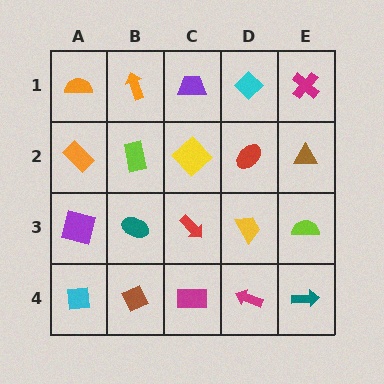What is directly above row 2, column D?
A cyan diamond.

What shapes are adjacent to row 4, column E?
A lime semicircle (row 3, column E), a magenta arrow (row 4, column D).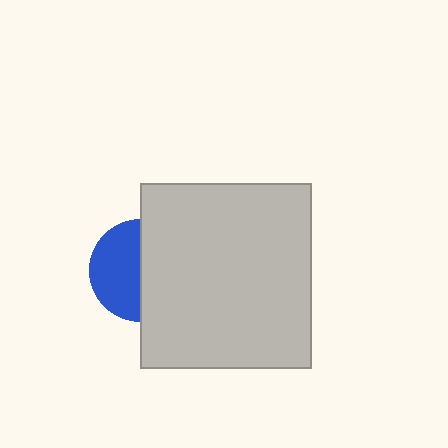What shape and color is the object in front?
The object in front is a light gray rectangle.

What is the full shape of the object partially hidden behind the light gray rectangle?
The partially hidden object is a blue circle.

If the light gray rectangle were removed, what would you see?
You would see the complete blue circle.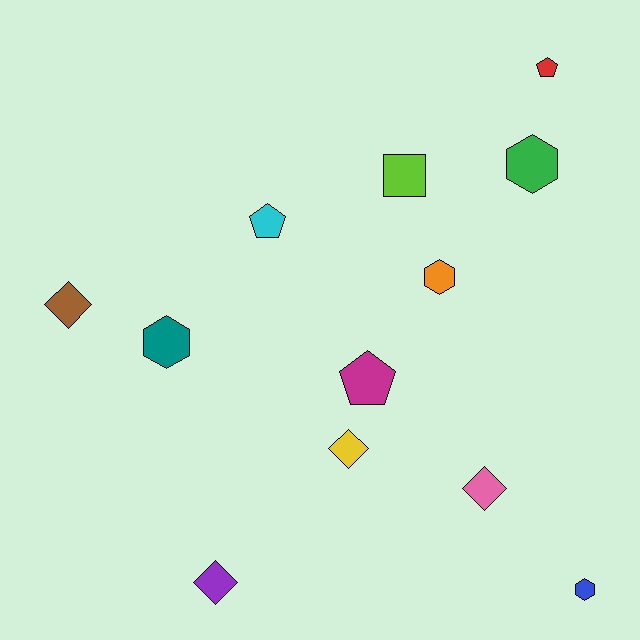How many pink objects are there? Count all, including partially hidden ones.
There is 1 pink object.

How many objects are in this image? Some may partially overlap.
There are 12 objects.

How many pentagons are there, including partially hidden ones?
There are 3 pentagons.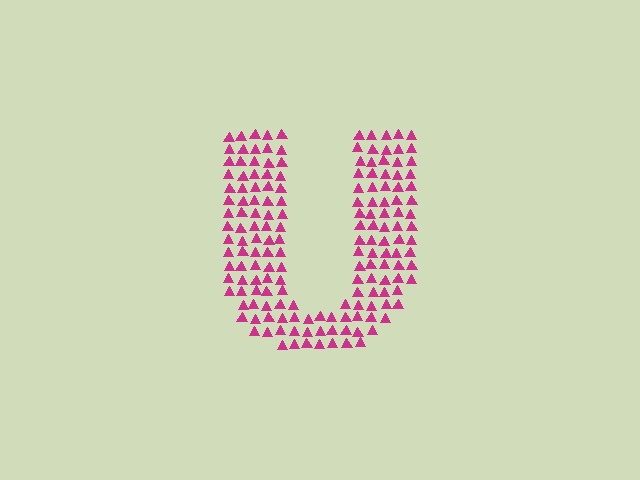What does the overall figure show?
The overall figure shows the letter U.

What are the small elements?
The small elements are triangles.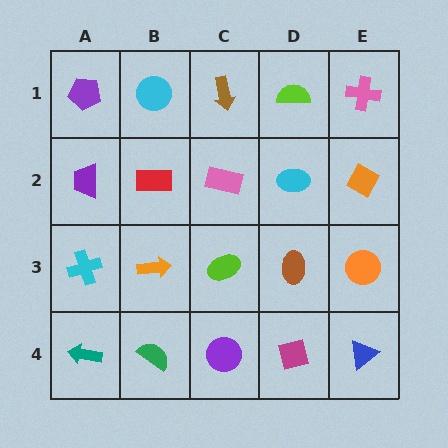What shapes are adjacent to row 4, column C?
A lime ellipse (row 3, column C), a green semicircle (row 4, column B), a magenta square (row 4, column D).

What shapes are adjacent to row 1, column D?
A cyan ellipse (row 2, column D), a brown arrow (row 1, column C), a pink cross (row 1, column E).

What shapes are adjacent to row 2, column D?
A lime semicircle (row 1, column D), a brown ellipse (row 3, column D), a pink rectangle (row 2, column C), an orange diamond (row 2, column E).